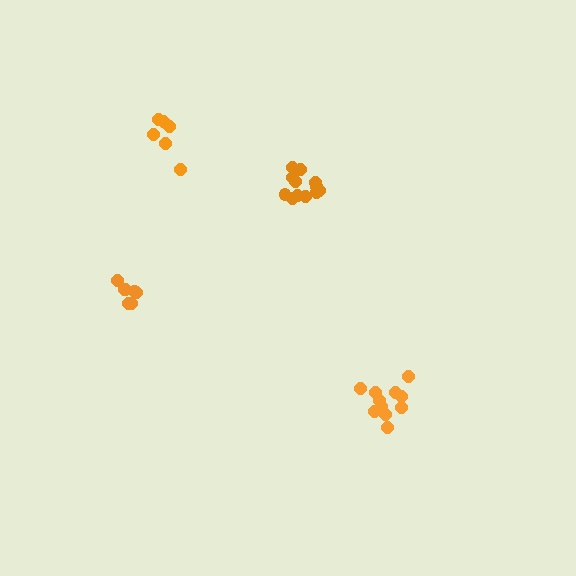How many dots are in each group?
Group 1: 6 dots, Group 2: 12 dots, Group 3: 7 dots, Group 4: 11 dots (36 total).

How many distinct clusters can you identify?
There are 4 distinct clusters.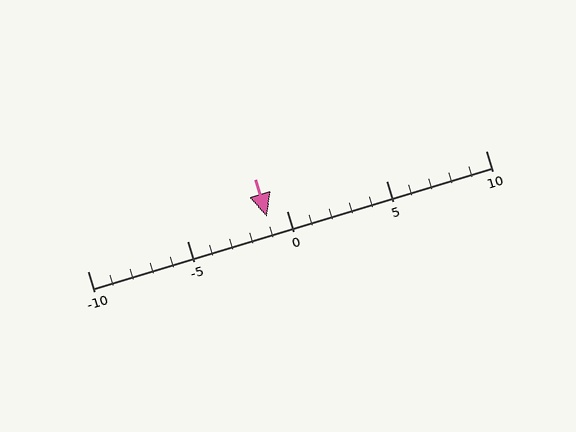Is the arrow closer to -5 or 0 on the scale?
The arrow is closer to 0.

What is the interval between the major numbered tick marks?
The major tick marks are spaced 5 units apart.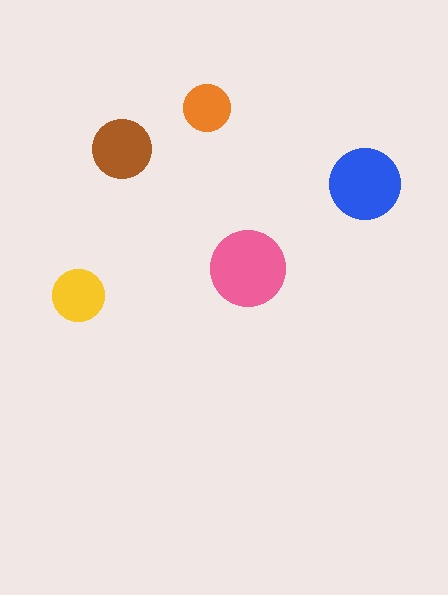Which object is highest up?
The orange circle is topmost.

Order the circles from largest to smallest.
the pink one, the blue one, the brown one, the yellow one, the orange one.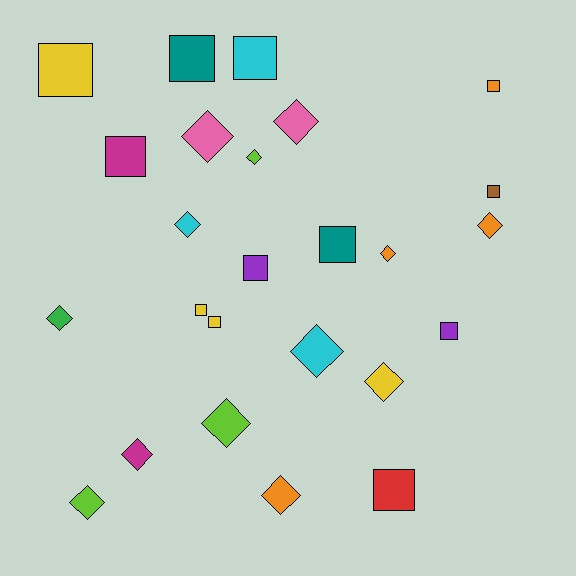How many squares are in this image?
There are 12 squares.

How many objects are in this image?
There are 25 objects.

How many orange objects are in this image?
There are 4 orange objects.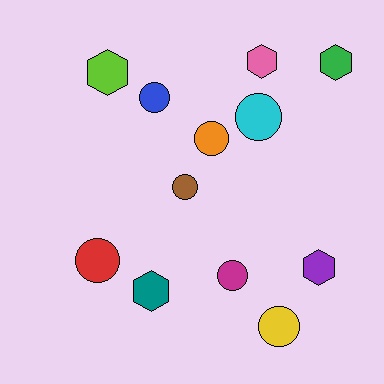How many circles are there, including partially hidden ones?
There are 7 circles.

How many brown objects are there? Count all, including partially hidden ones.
There is 1 brown object.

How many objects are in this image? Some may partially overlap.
There are 12 objects.